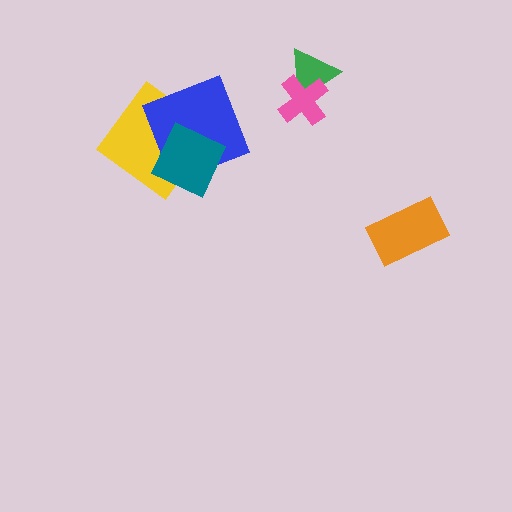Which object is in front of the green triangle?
The pink cross is in front of the green triangle.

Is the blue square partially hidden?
Yes, it is partially covered by another shape.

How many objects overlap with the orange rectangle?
0 objects overlap with the orange rectangle.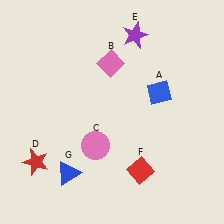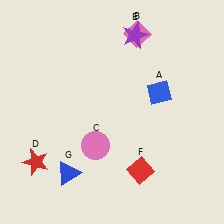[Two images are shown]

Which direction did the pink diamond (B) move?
The pink diamond (B) moved up.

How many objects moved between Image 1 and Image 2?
1 object moved between the two images.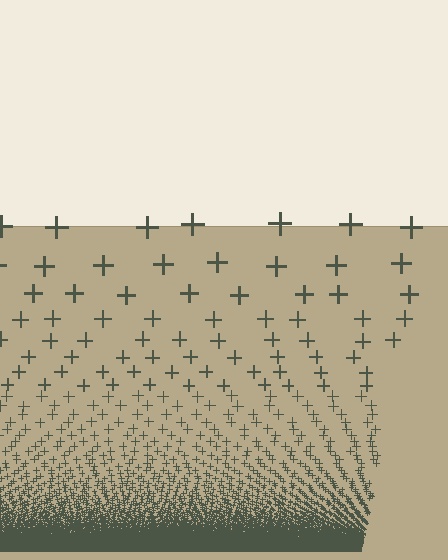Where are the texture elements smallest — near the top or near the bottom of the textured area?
Near the bottom.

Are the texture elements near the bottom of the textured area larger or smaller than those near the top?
Smaller. The gradient is inverted — elements near the bottom are smaller and denser.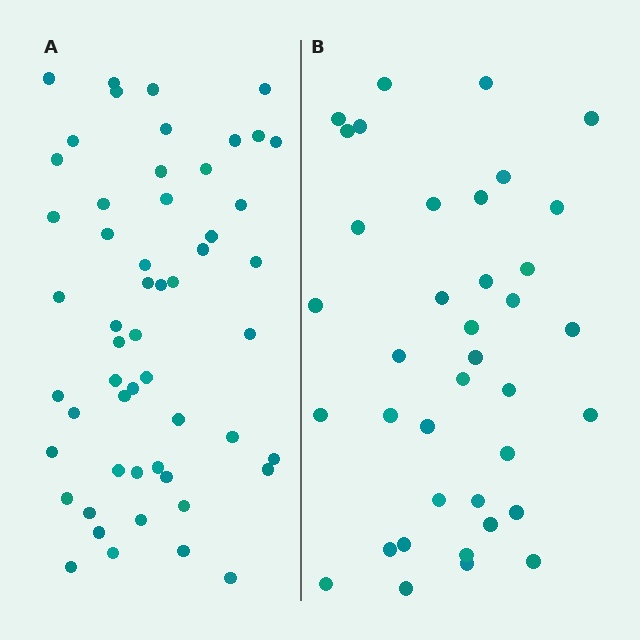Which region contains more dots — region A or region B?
Region A (the left region) has more dots.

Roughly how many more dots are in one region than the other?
Region A has approximately 15 more dots than region B.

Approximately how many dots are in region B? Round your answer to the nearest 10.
About 40 dots. (The exact count is 38, which rounds to 40.)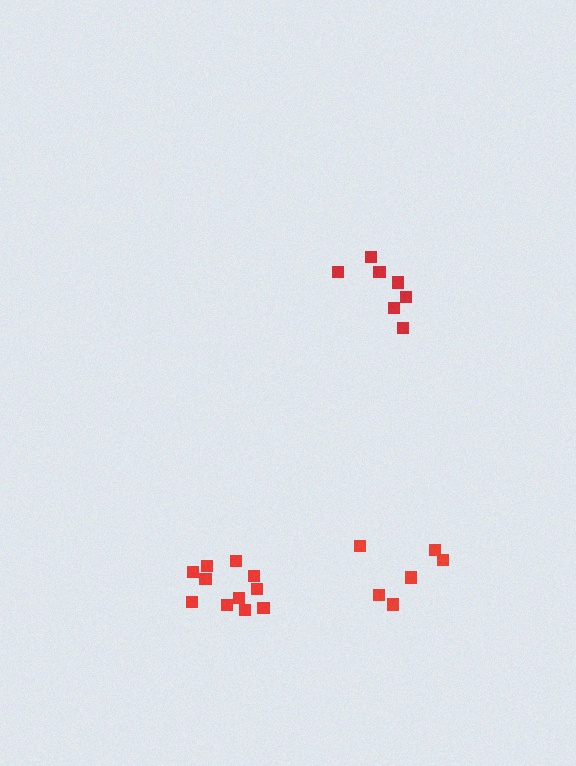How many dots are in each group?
Group 1: 7 dots, Group 2: 6 dots, Group 3: 11 dots (24 total).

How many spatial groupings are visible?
There are 3 spatial groupings.